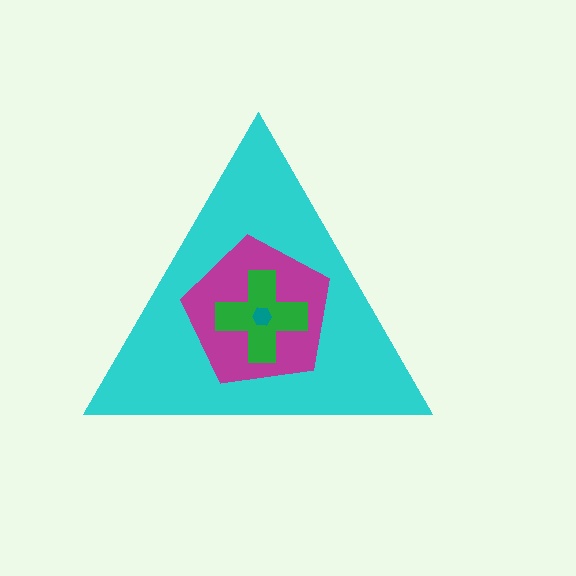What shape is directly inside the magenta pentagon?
The green cross.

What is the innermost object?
The teal hexagon.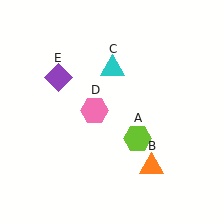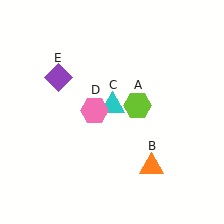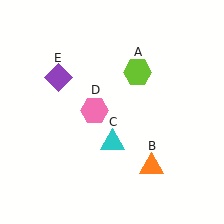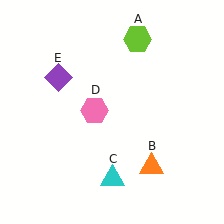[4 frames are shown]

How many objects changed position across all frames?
2 objects changed position: lime hexagon (object A), cyan triangle (object C).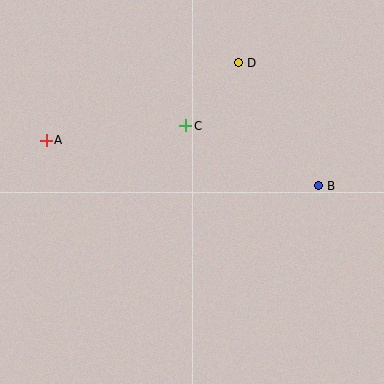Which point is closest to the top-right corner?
Point D is closest to the top-right corner.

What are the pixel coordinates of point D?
Point D is at (239, 63).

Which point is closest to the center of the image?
Point C at (186, 126) is closest to the center.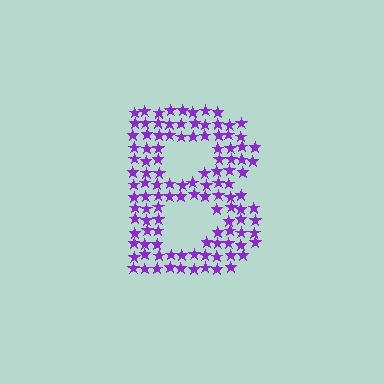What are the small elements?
The small elements are stars.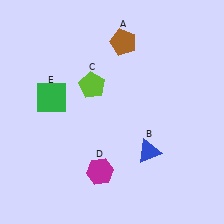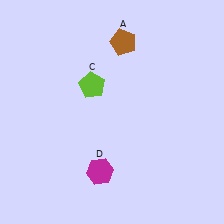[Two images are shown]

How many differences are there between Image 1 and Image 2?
There are 2 differences between the two images.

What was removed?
The blue triangle (B), the green square (E) were removed in Image 2.